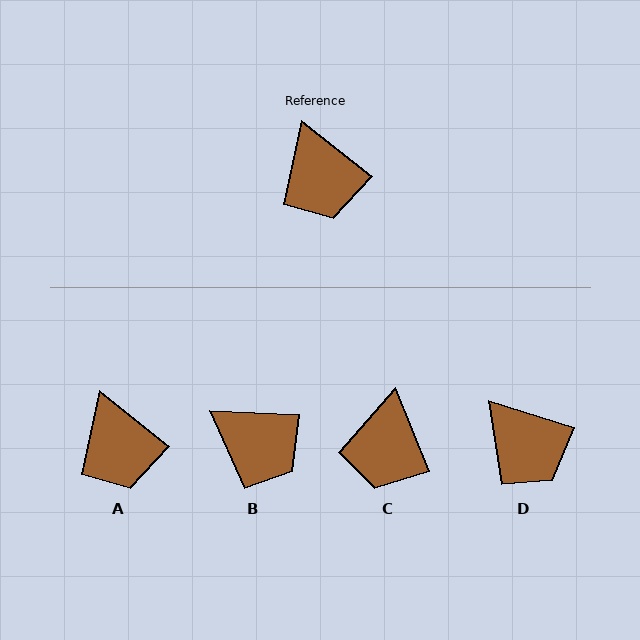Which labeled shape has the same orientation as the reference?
A.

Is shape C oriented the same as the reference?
No, it is off by about 29 degrees.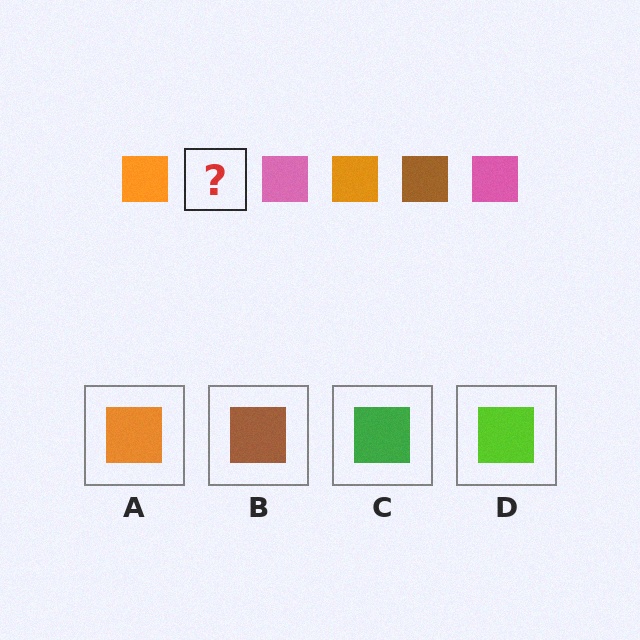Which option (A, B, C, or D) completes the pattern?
B.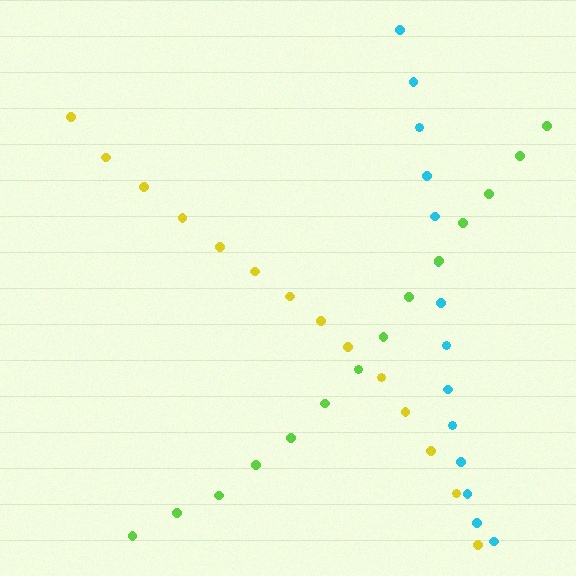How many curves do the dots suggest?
There are 3 distinct paths.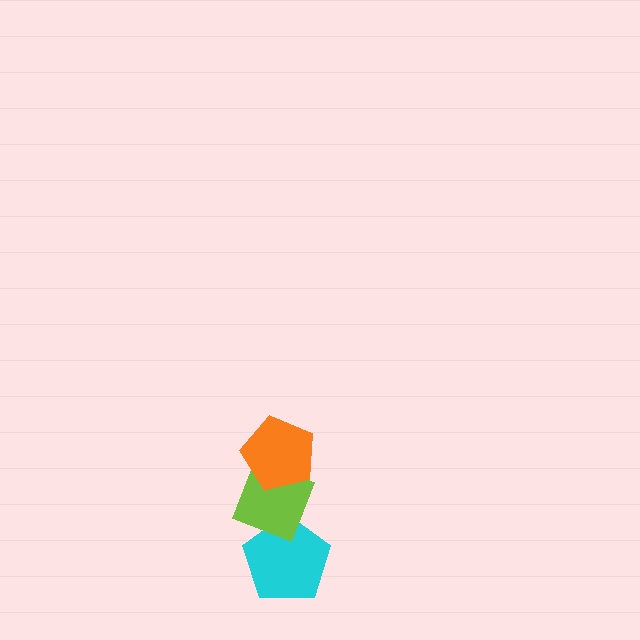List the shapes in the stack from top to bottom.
From top to bottom: the orange pentagon, the lime diamond, the cyan pentagon.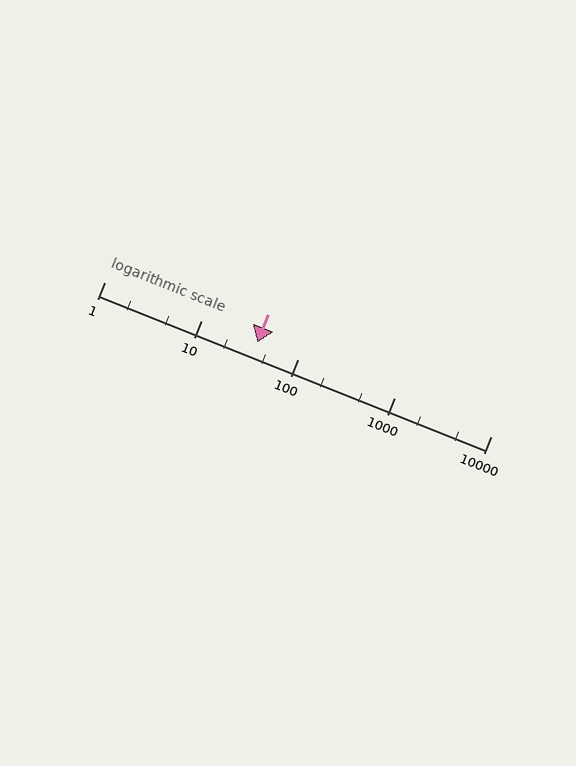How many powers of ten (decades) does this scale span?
The scale spans 4 decades, from 1 to 10000.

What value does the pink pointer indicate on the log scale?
The pointer indicates approximately 38.